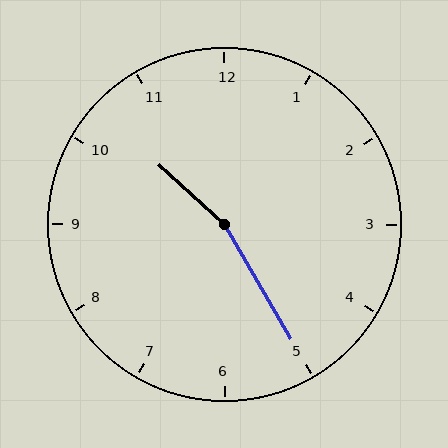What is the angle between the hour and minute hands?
Approximately 162 degrees.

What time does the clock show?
10:25.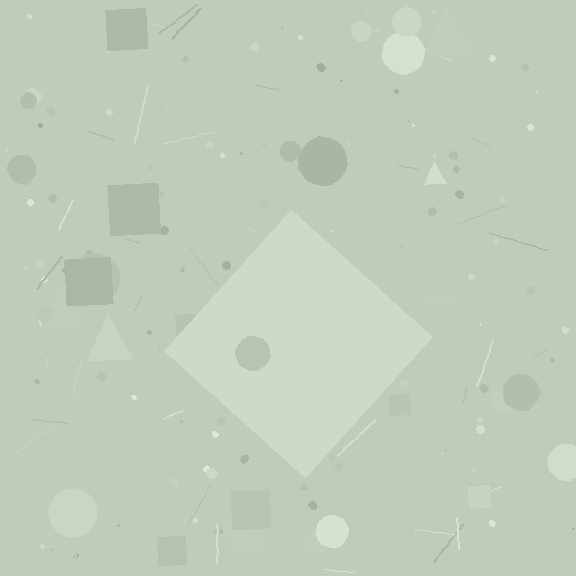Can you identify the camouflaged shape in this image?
The camouflaged shape is a diamond.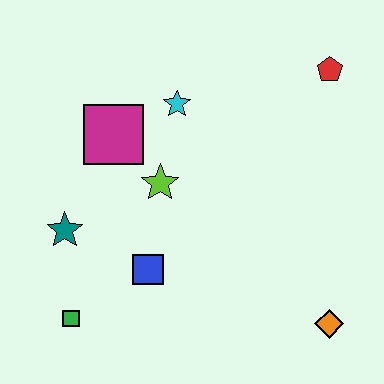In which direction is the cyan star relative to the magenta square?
The cyan star is to the right of the magenta square.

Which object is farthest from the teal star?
The red pentagon is farthest from the teal star.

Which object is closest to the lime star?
The magenta square is closest to the lime star.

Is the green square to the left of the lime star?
Yes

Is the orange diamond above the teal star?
No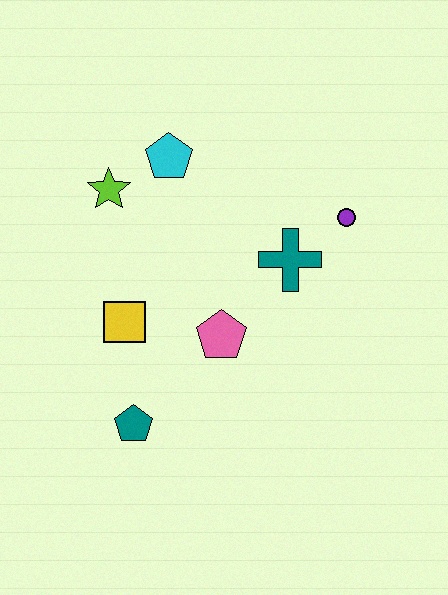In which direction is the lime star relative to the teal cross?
The lime star is to the left of the teal cross.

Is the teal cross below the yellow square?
No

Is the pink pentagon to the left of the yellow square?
No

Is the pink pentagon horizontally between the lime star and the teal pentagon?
No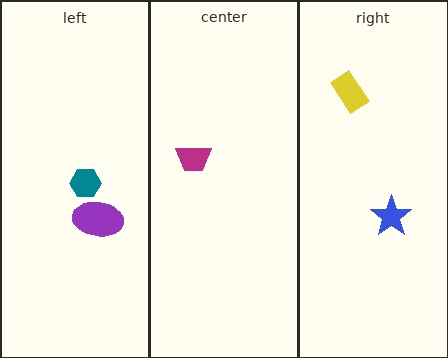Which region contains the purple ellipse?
The left region.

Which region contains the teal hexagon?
The left region.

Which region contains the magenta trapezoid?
The center region.